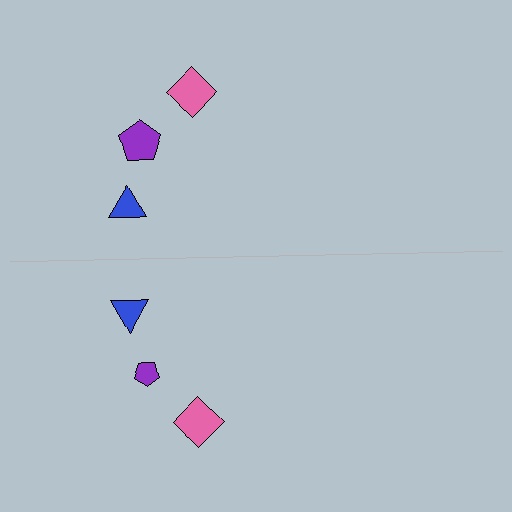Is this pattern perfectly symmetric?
No, the pattern is not perfectly symmetric. The purple pentagon on the bottom side has a different size than its mirror counterpart.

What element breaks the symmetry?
The purple pentagon on the bottom side has a different size than its mirror counterpart.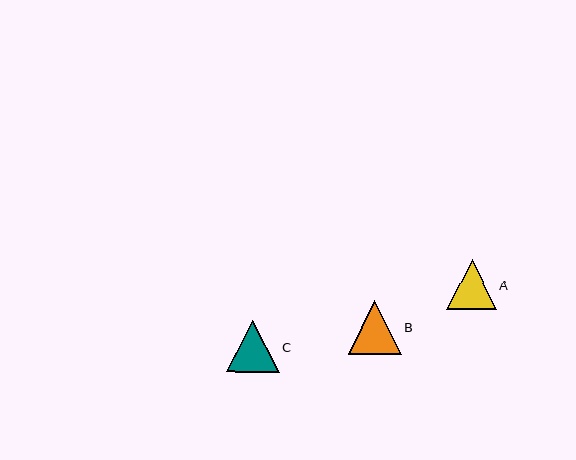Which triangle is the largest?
Triangle B is the largest with a size of approximately 53 pixels.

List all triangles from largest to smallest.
From largest to smallest: B, C, A.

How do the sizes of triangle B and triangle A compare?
Triangle B and triangle A are approximately the same size.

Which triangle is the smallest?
Triangle A is the smallest with a size of approximately 49 pixels.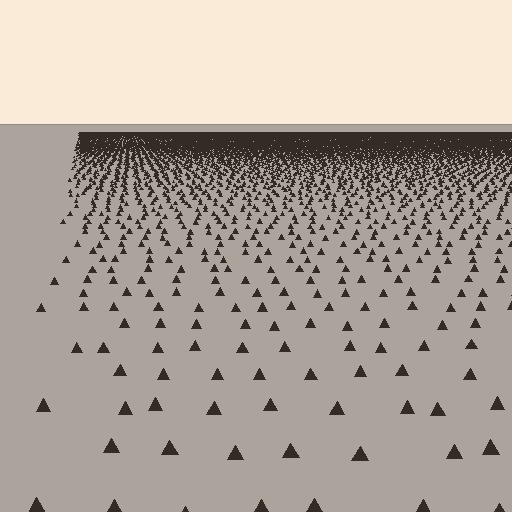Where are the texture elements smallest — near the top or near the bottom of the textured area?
Near the top.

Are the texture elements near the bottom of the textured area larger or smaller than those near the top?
Larger. Near the bottom, elements are closer to the viewer and appear at a bigger on-screen size.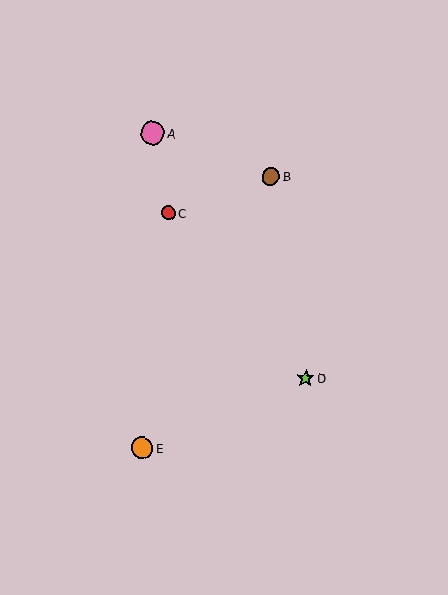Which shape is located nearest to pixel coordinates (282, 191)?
The brown circle (labeled B) at (271, 177) is nearest to that location.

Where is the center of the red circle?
The center of the red circle is at (168, 213).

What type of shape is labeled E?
Shape E is an orange circle.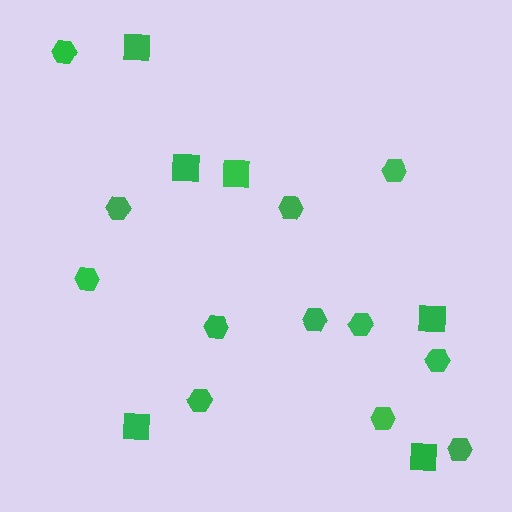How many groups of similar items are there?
There are 2 groups: one group of hexagons (12) and one group of squares (6).